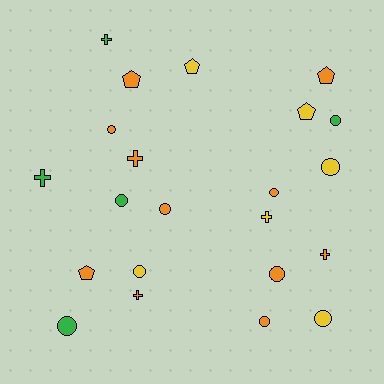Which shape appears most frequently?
Circle, with 11 objects.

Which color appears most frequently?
Orange, with 11 objects.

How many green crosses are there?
There are 2 green crosses.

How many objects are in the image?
There are 22 objects.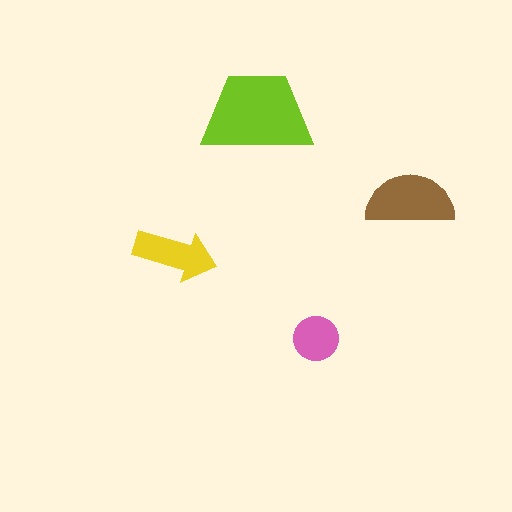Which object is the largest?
The lime trapezoid.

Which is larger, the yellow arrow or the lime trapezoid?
The lime trapezoid.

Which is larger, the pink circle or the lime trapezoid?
The lime trapezoid.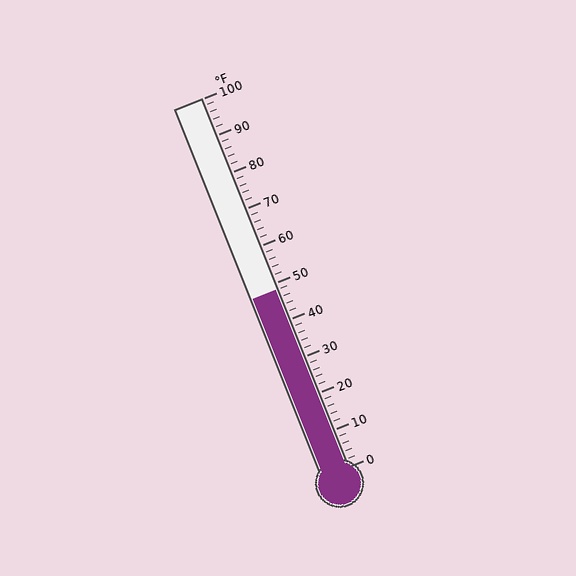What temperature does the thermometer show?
The thermometer shows approximately 48°F.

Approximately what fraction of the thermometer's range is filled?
The thermometer is filled to approximately 50% of its range.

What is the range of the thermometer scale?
The thermometer scale ranges from 0°F to 100°F.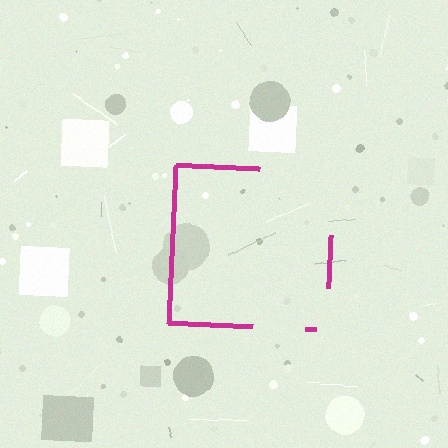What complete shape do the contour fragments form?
The contour fragments form a square.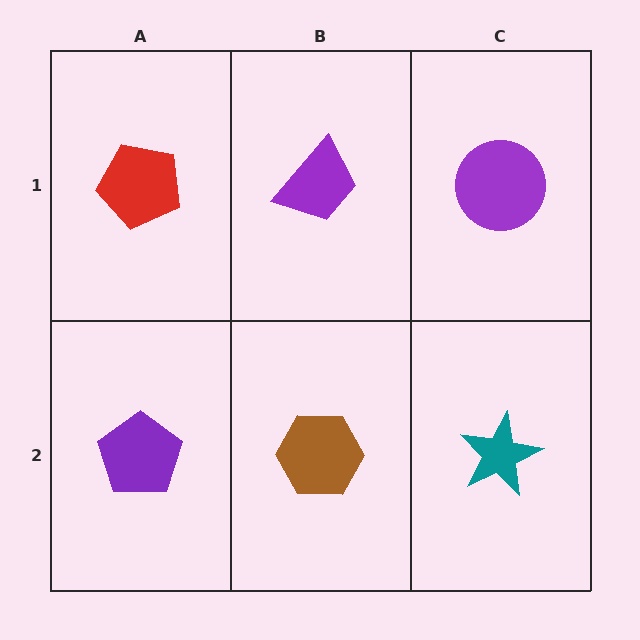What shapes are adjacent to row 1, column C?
A teal star (row 2, column C), a purple trapezoid (row 1, column B).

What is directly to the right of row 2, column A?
A brown hexagon.